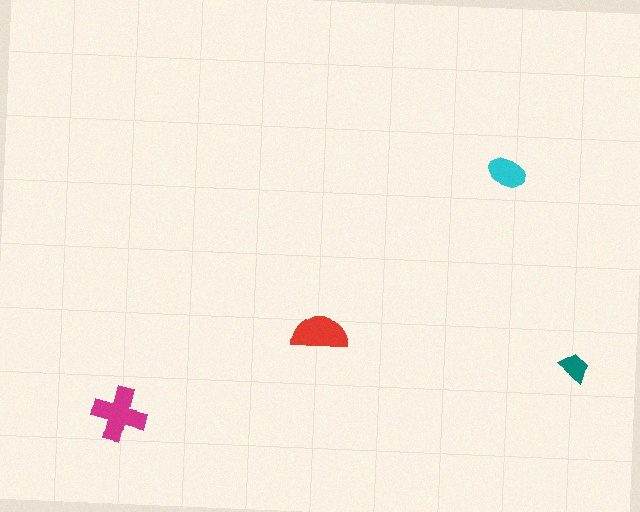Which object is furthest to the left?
The magenta cross is leftmost.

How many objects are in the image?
There are 4 objects in the image.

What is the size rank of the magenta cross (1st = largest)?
1st.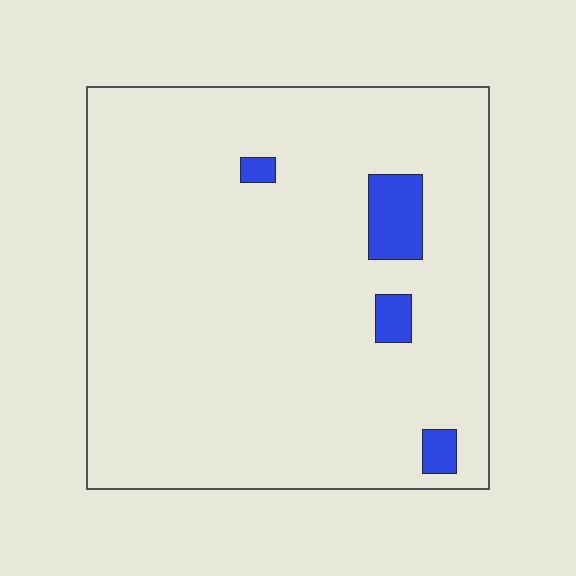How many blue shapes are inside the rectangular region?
4.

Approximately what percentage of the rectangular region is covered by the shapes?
Approximately 5%.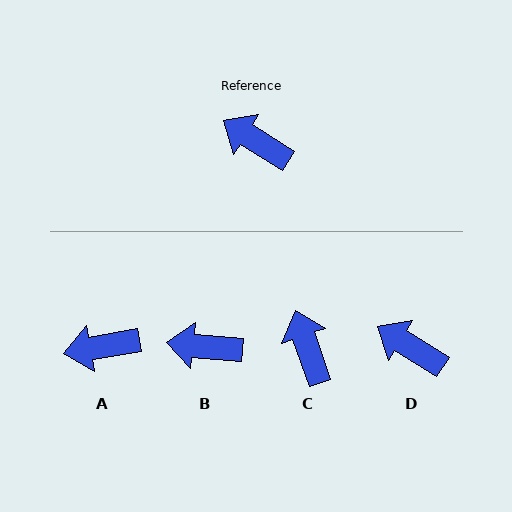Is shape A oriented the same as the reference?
No, it is off by about 42 degrees.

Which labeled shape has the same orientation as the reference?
D.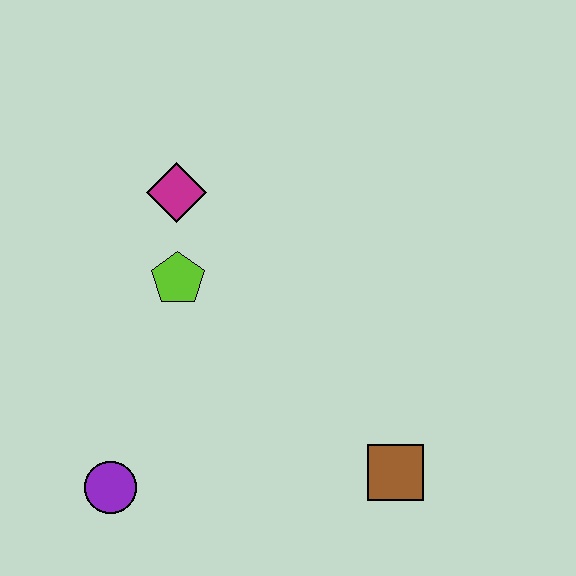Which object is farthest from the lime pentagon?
The brown square is farthest from the lime pentagon.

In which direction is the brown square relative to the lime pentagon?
The brown square is to the right of the lime pentagon.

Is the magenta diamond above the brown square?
Yes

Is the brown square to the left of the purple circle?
No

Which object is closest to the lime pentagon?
The magenta diamond is closest to the lime pentagon.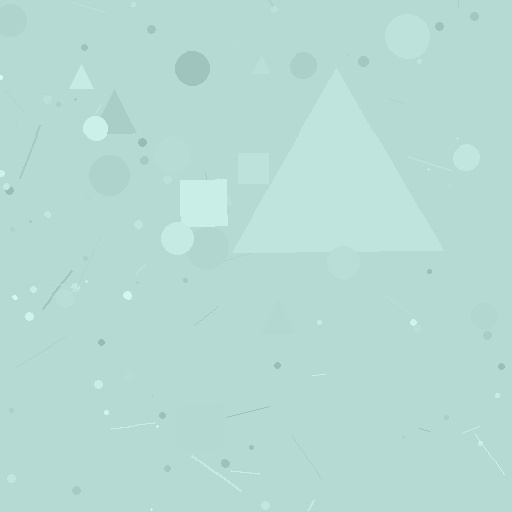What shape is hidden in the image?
A triangle is hidden in the image.